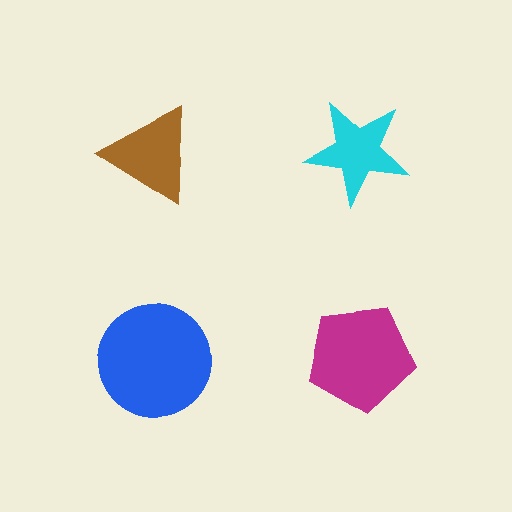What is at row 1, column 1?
A brown triangle.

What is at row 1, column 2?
A cyan star.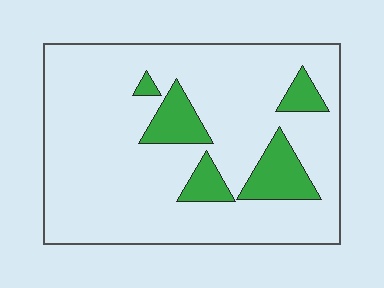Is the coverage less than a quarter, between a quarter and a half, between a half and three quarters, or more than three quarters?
Less than a quarter.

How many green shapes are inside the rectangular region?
5.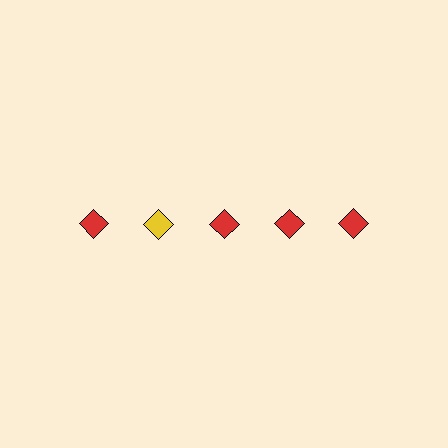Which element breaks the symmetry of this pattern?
The yellow diamond in the top row, second from left column breaks the symmetry. All other shapes are red diamonds.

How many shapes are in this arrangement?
There are 5 shapes arranged in a grid pattern.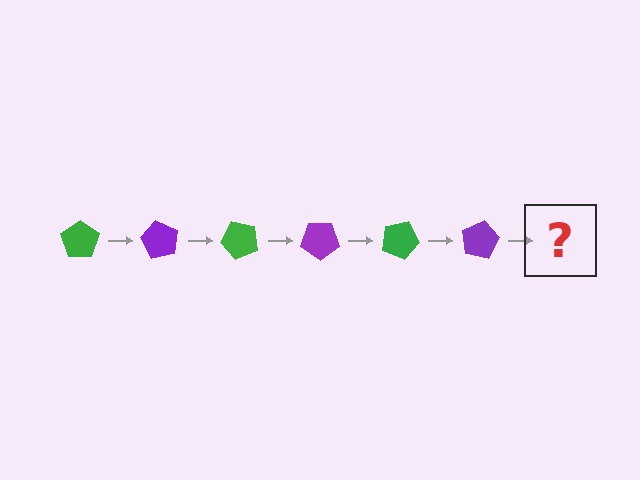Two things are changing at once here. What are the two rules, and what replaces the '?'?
The two rules are that it rotates 60 degrees each step and the color cycles through green and purple. The '?' should be a green pentagon, rotated 360 degrees from the start.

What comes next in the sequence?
The next element should be a green pentagon, rotated 360 degrees from the start.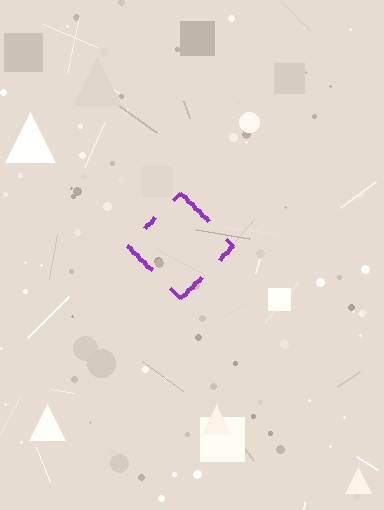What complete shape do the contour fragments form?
The contour fragments form a diamond.